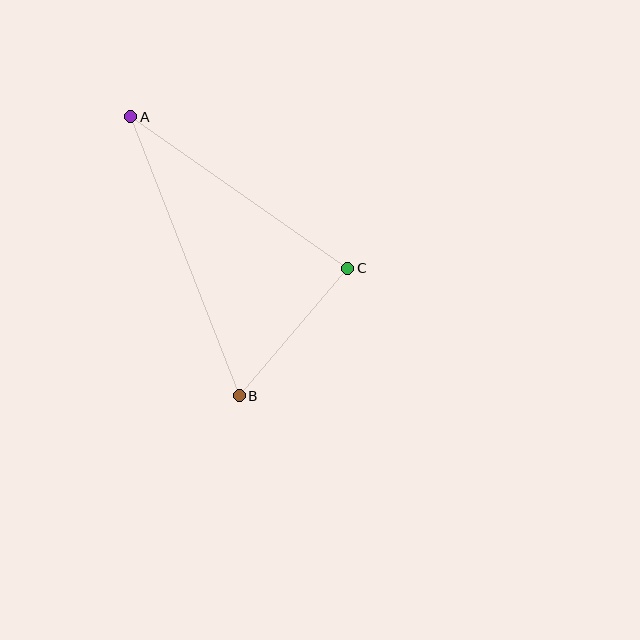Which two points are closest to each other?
Points B and C are closest to each other.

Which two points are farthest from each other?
Points A and B are farthest from each other.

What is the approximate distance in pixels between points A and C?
The distance between A and C is approximately 265 pixels.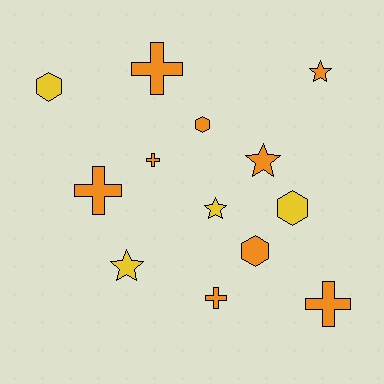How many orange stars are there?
There are 2 orange stars.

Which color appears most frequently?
Orange, with 9 objects.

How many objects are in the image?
There are 13 objects.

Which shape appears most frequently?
Cross, with 5 objects.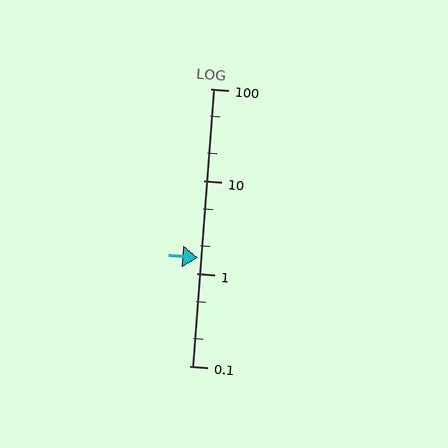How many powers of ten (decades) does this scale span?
The scale spans 3 decades, from 0.1 to 100.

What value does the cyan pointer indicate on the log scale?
The pointer indicates approximately 1.5.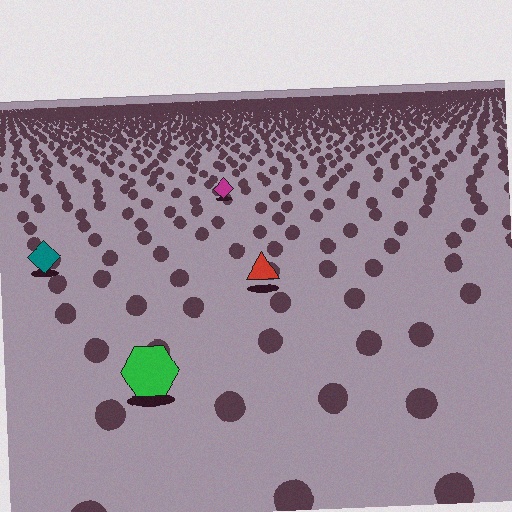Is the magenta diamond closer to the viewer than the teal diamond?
No. The teal diamond is closer — you can tell from the texture gradient: the ground texture is coarser near it.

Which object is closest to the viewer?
The green hexagon is closest. The texture marks near it are larger and more spread out.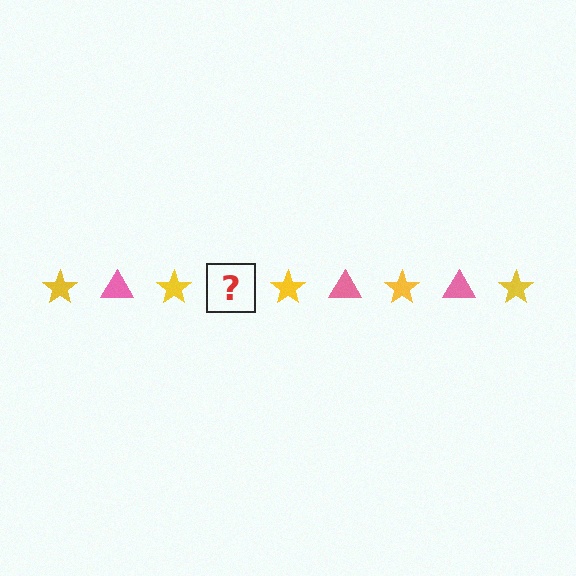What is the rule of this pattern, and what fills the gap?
The rule is that the pattern alternates between yellow star and pink triangle. The gap should be filled with a pink triangle.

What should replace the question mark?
The question mark should be replaced with a pink triangle.